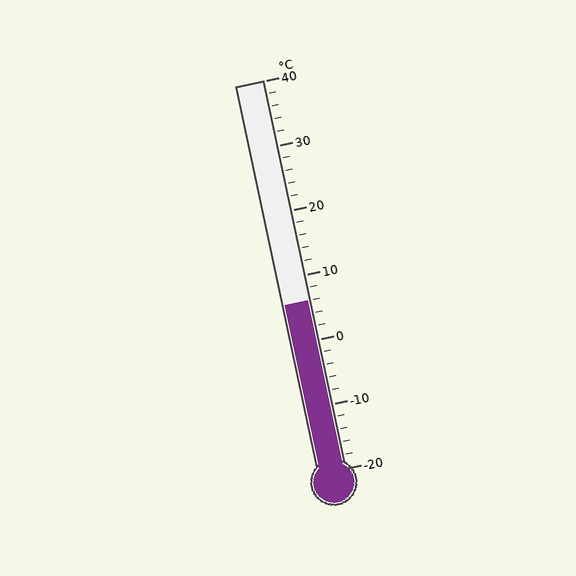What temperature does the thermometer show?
The thermometer shows approximately 6°C.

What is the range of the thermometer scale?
The thermometer scale ranges from -20°C to 40°C.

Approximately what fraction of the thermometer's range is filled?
The thermometer is filled to approximately 45% of its range.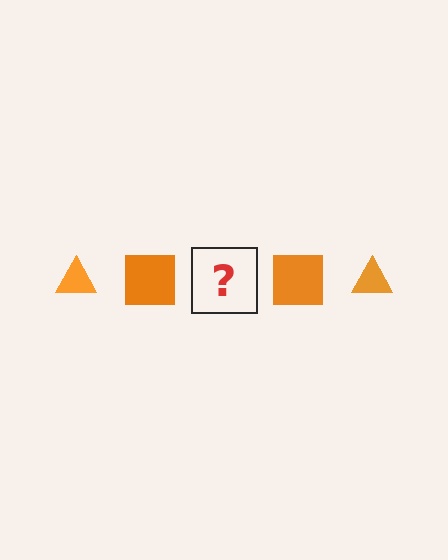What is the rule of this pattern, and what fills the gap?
The rule is that the pattern cycles through triangle, square shapes in orange. The gap should be filled with an orange triangle.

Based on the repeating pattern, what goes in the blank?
The blank should be an orange triangle.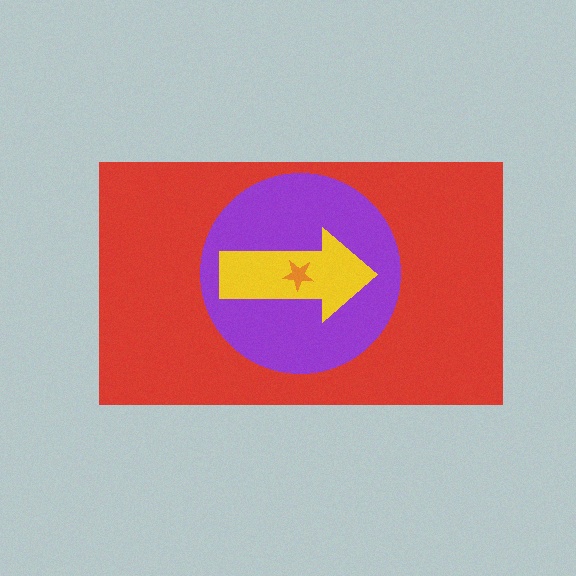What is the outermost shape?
The red rectangle.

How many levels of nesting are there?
4.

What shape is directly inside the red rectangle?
The purple circle.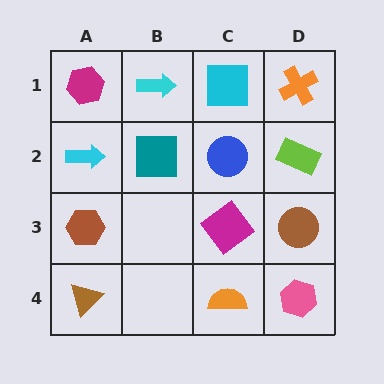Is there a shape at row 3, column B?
No, that cell is empty.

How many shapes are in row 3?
3 shapes.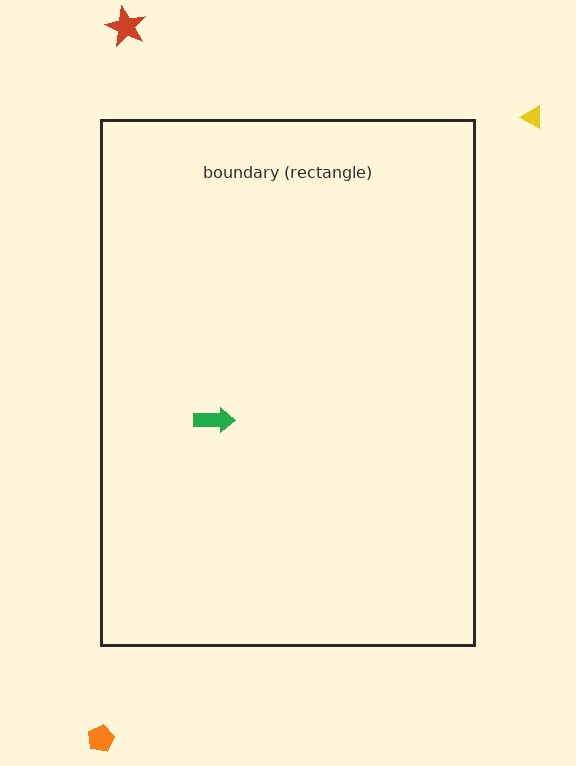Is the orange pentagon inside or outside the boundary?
Outside.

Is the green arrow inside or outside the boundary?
Inside.